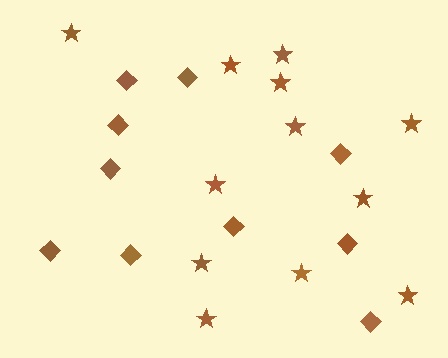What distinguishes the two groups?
There are 2 groups: one group of diamonds (10) and one group of stars (12).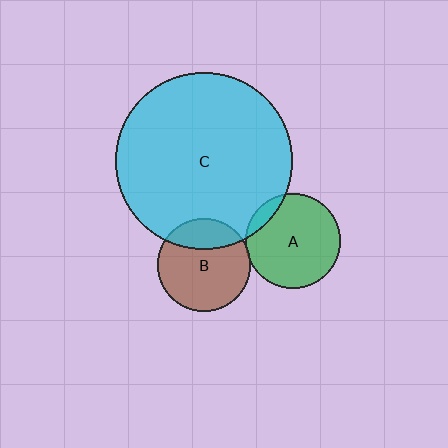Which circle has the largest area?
Circle C (cyan).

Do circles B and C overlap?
Yes.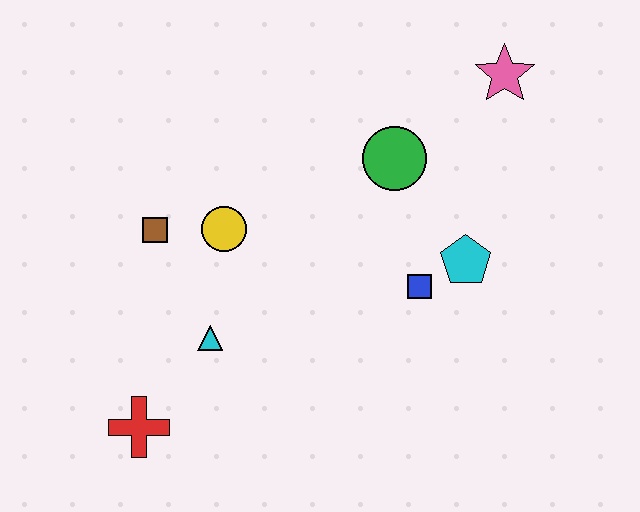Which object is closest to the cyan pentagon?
The blue square is closest to the cyan pentagon.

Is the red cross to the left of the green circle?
Yes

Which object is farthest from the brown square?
The pink star is farthest from the brown square.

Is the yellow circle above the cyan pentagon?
Yes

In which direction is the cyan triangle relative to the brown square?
The cyan triangle is below the brown square.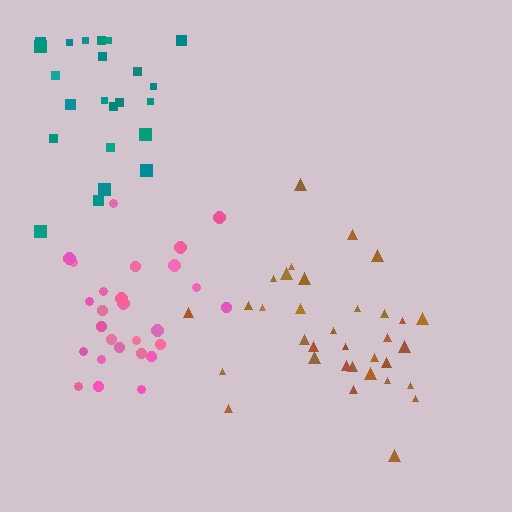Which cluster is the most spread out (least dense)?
Teal.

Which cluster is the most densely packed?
Brown.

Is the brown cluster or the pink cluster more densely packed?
Brown.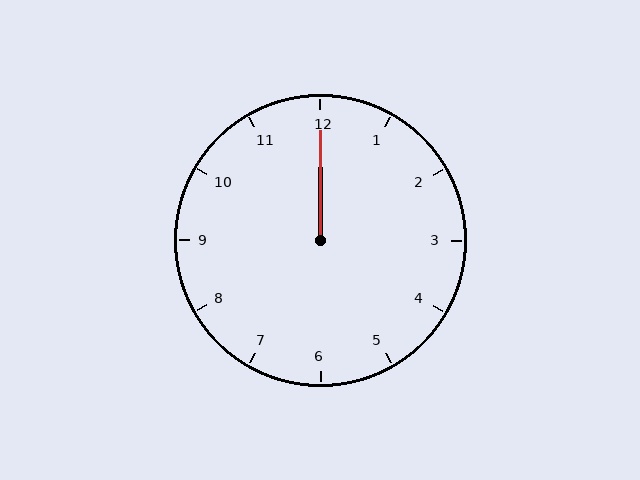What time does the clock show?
12:00.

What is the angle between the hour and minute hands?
Approximately 0 degrees.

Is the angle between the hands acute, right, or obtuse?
It is acute.